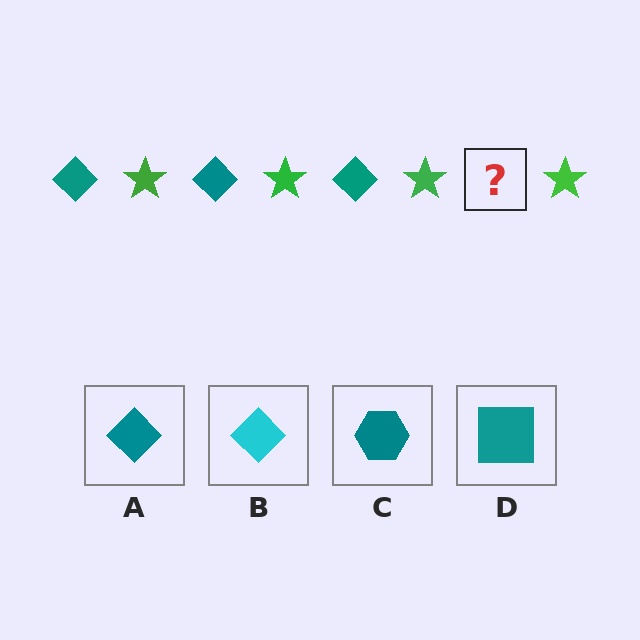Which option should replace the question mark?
Option A.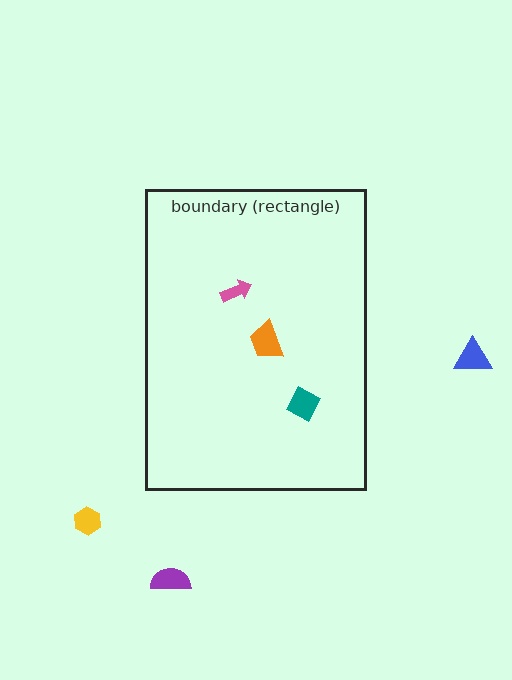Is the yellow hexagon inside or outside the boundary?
Outside.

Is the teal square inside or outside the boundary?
Inside.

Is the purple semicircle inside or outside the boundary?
Outside.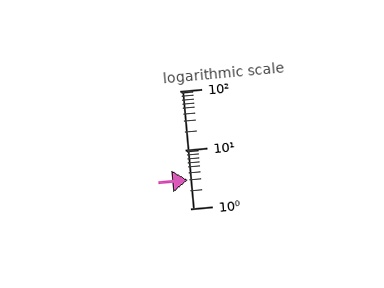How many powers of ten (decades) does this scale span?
The scale spans 2 decades, from 1 to 100.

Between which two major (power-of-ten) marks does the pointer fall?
The pointer is between 1 and 10.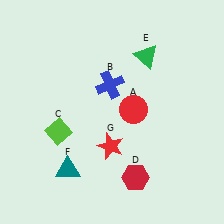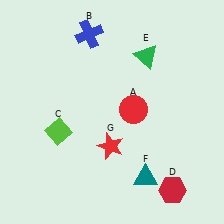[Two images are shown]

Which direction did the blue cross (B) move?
The blue cross (B) moved up.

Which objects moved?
The objects that moved are: the blue cross (B), the red hexagon (D), the teal triangle (F).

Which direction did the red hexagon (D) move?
The red hexagon (D) moved right.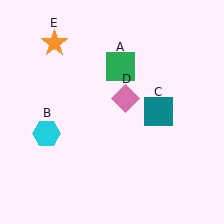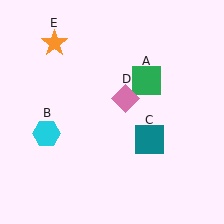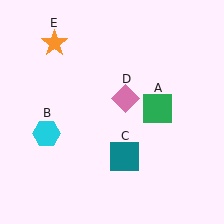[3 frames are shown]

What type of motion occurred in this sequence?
The green square (object A), teal square (object C) rotated clockwise around the center of the scene.